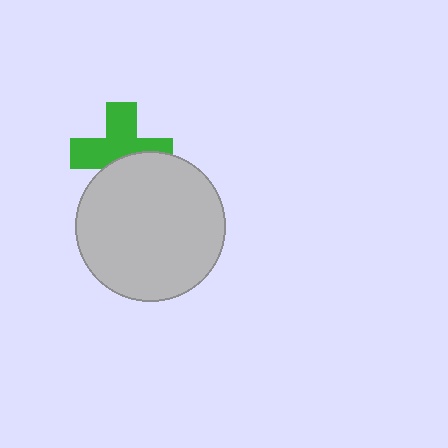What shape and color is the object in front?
The object in front is a light gray circle.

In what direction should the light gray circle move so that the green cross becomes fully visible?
The light gray circle should move down. That is the shortest direction to clear the overlap and leave the green cross fully visible.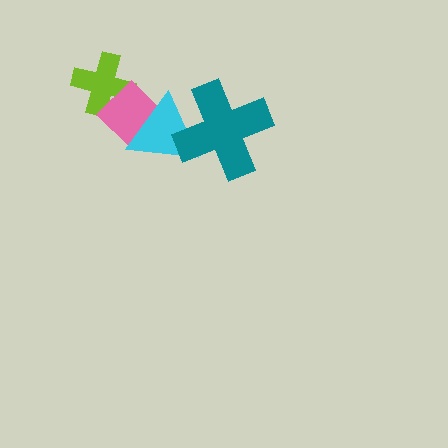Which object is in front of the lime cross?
The pink diamond is in front of the lime cross.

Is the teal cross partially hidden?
No, no other shape covers it.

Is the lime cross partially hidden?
Yes, it is partially covered by another shape.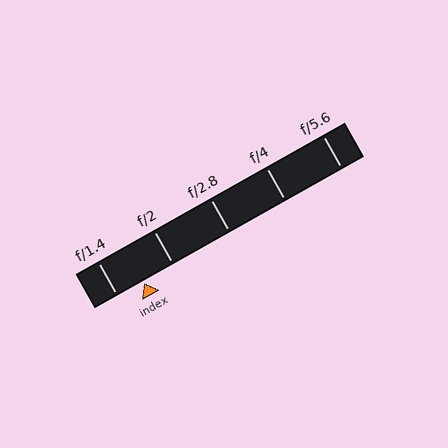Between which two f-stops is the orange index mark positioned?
The index mark is between f/1.4 and f/2.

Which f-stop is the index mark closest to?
The index mark is closest to f/1.4.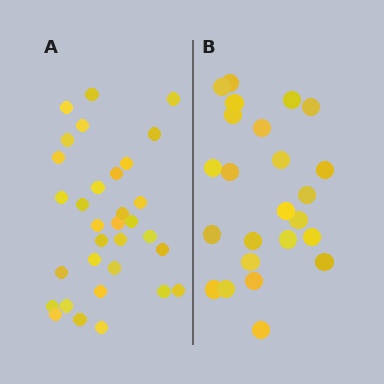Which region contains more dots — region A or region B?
Region A (the left region) has more dots.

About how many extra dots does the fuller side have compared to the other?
Region A has roughly 8 or so more dots than region B.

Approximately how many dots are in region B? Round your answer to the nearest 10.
About 20 dots. (The exact count is 24, which rounds to 20.)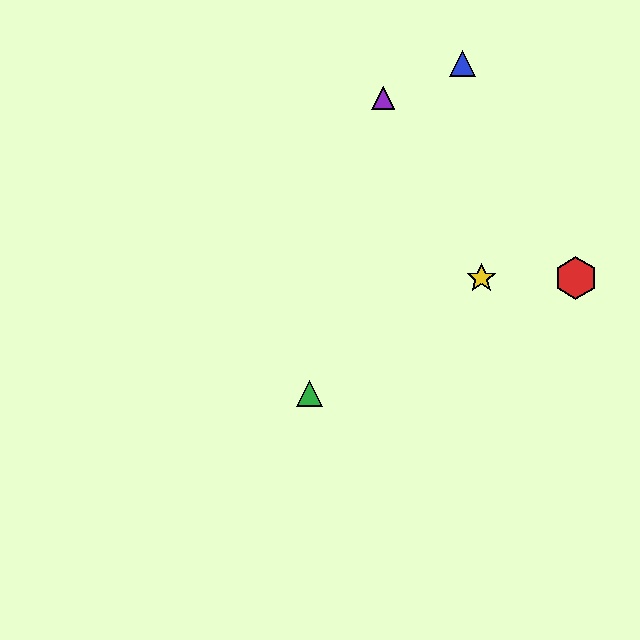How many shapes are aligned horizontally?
2 shapes (the red hexagon, the yellow star) are aligned horizontally.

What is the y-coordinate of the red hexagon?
The red hexagon is at y≈278.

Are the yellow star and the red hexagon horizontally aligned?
Yes, both are at y≈278.